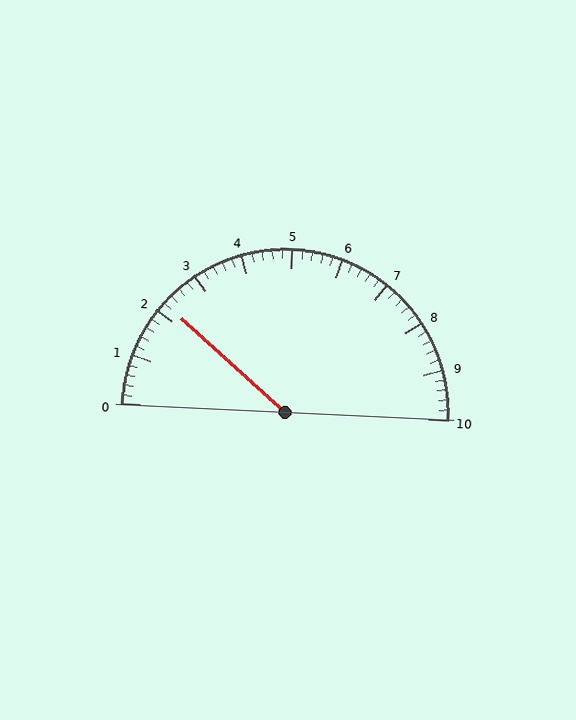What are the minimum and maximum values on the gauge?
The gauge ranges from 0 to 10.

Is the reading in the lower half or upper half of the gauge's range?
The reading is in the lower half of the range (0 to 10).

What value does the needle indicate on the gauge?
The needle indicates approximately 2.2.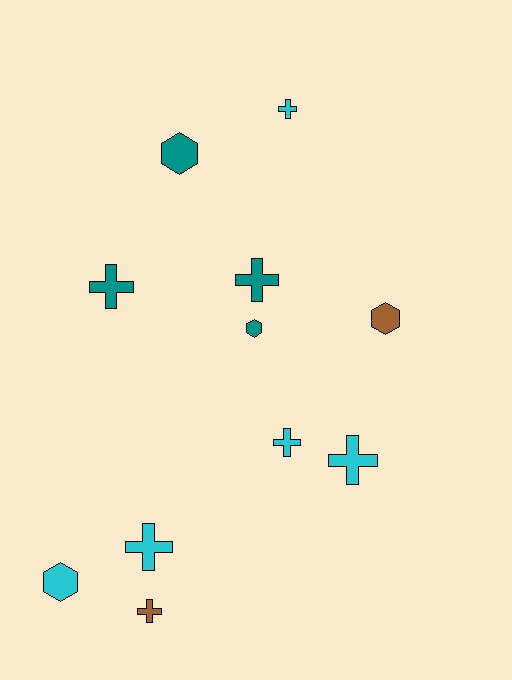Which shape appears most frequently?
Cross, with 7 objects.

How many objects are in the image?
There are 11 objects.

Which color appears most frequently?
Cyan, with 5 objects.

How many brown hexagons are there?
There is 1 brown hexagon.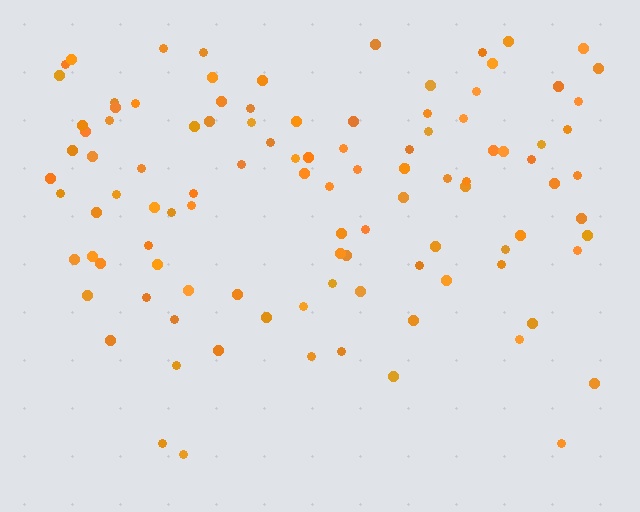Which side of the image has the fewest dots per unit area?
The bottom.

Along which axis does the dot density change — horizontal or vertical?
Vertical.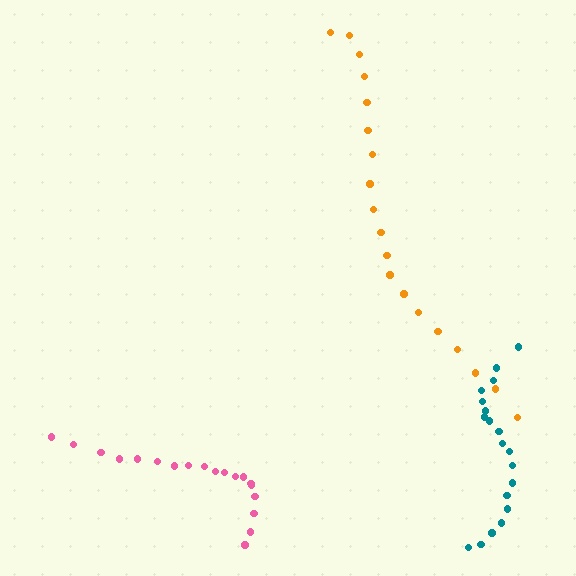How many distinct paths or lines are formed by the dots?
There are 3 distinct paths.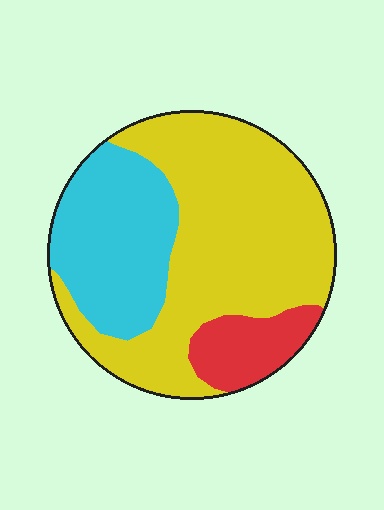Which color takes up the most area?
Yellow, at roughly 60%.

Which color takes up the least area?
Red, at roughly 10%.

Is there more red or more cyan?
Cyan.